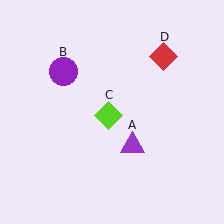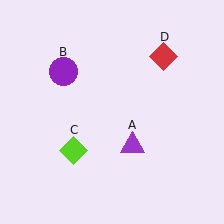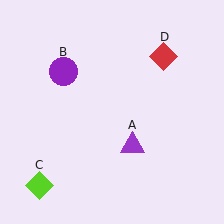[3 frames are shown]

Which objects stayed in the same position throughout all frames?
Purple triangle (object A) and purple circle (object B) and red diamond (object D) remained stationary.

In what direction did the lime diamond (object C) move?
The lime diamond (object C) moved down and to the left.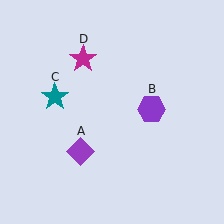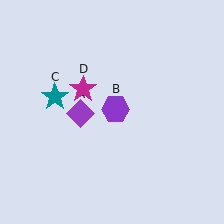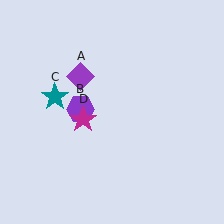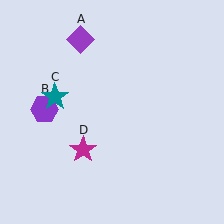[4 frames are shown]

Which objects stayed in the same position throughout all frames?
Teal star (object C) remained stationary.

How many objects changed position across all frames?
3 objects changed position: purple diamond (object A), purple hexagon (object B), magenta star (object D).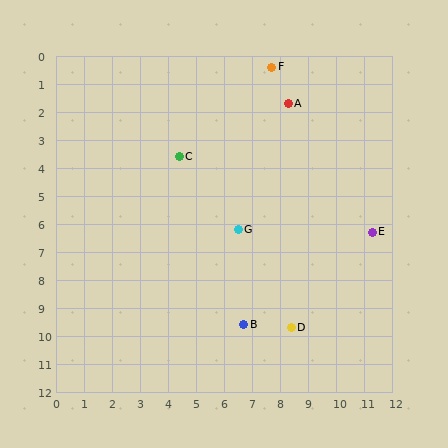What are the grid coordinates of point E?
Point E is at approximately (11.3, 6.3).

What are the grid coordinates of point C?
Point C is at approximately (4.4, 3.6).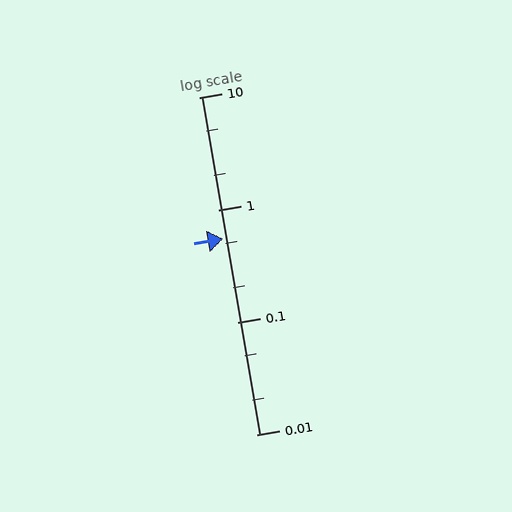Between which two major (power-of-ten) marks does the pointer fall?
The pointer is between 0.1 and 1.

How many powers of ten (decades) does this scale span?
The scale spans 3 decades, from 0.01 to 10.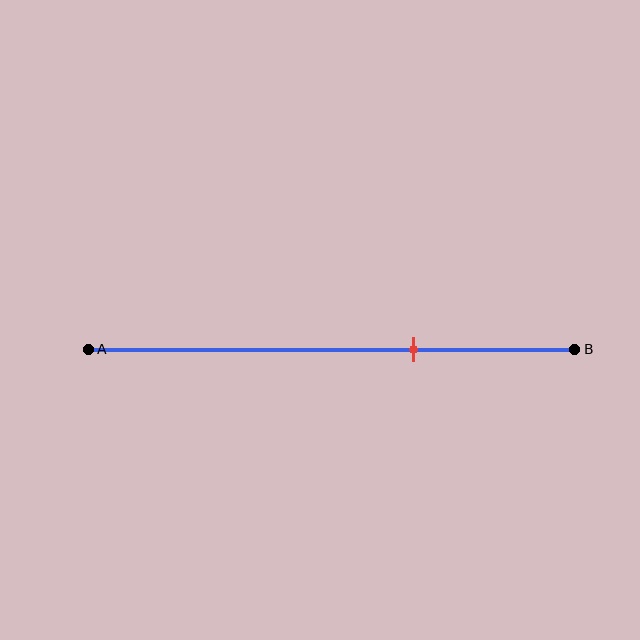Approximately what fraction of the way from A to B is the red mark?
The red mark is approximately 65% of the way from A to B.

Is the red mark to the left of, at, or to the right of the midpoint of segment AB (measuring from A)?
The red mark is to the right of the midpoint of segment AB.